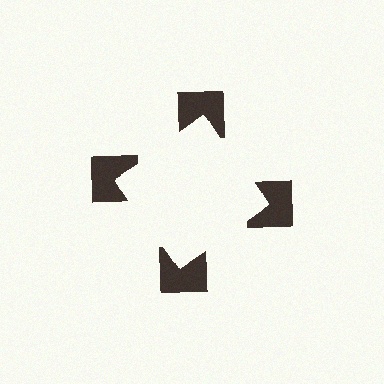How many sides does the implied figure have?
4 sides.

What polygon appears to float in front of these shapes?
An illusory square — its edges are inferred from the aligned wedge cuts in the notched squares, not physically drawn.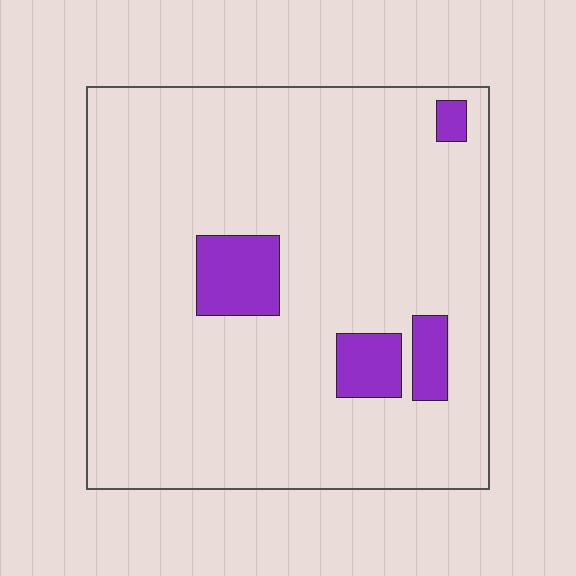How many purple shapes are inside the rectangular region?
4.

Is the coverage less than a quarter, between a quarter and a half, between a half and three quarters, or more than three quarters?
Less than a quarter.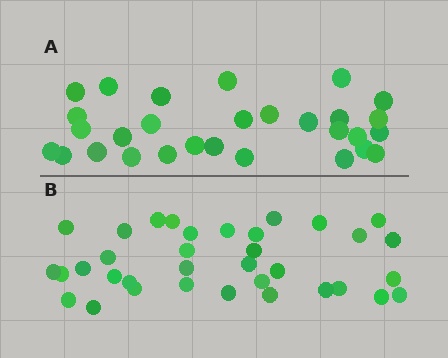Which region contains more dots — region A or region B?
Region B (the bottom region) has more dots.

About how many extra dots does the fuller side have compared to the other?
Region B has about 6 more dots than region A.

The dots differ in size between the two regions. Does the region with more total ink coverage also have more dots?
No. Region A has more total ink coverage because its dots are larger, but region B actually contains more individual dots. Total area can be misleading — the number of items is what matters here.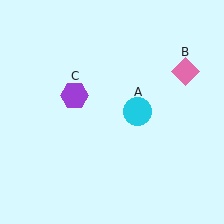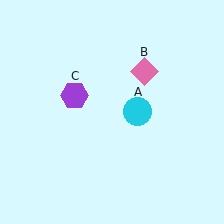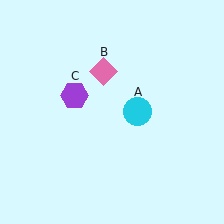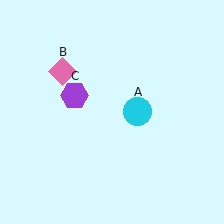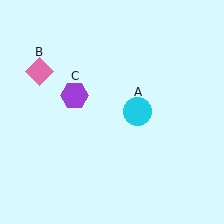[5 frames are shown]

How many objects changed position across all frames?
1 object changed position: pink diamond (object B).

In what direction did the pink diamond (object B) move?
The pink diamond (object B) moved left.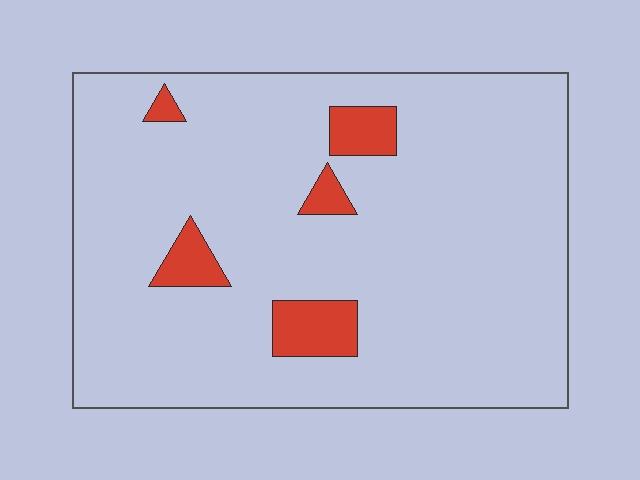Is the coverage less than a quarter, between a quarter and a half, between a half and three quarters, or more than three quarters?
Less than a quarter.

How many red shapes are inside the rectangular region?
5.